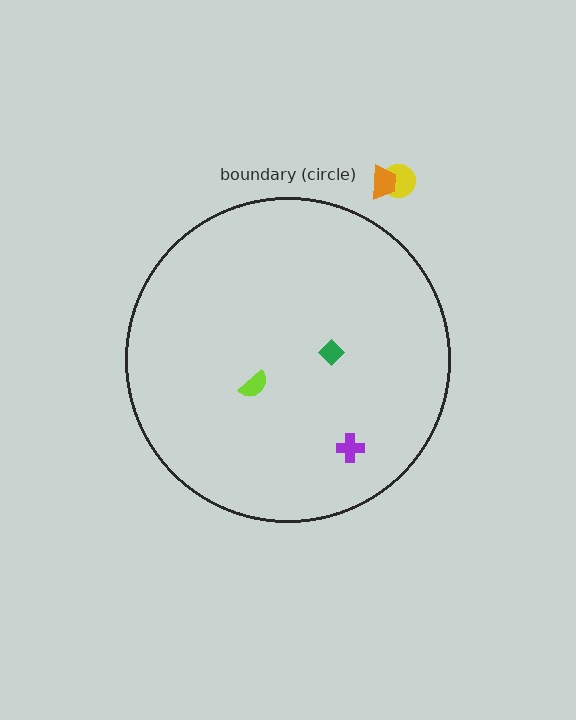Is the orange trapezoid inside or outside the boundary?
Outside.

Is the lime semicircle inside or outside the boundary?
Inside.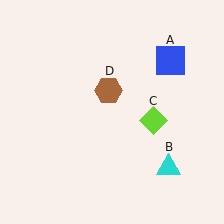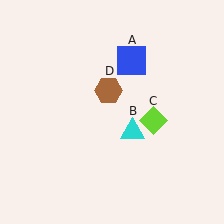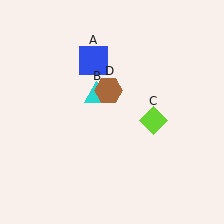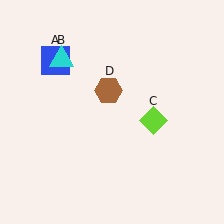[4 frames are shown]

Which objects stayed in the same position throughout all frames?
Lime diamond (object C) and brown hexagon (object D) remained stationary.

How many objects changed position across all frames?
2 objects changed position: blue square (object A), cyan triangle (object B).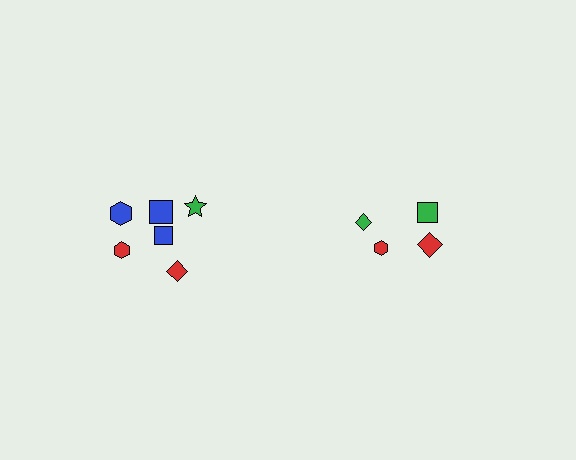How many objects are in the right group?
There are 4 objects.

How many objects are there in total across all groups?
There are 10 objects.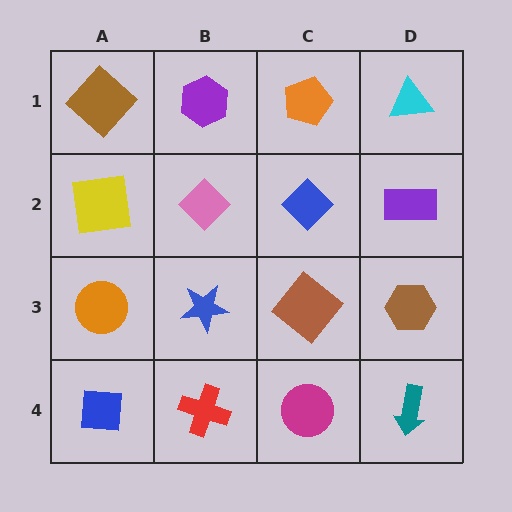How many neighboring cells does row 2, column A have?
3.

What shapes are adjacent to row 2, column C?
An orange pentagon (row 1, column C), a brown diamond (row 3, column C), a pink diamond (row 2, column B), a purple rectangle (row 2, column D).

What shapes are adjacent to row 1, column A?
A yellow square (row 2, column A), a purple hexagon (row 1, column B).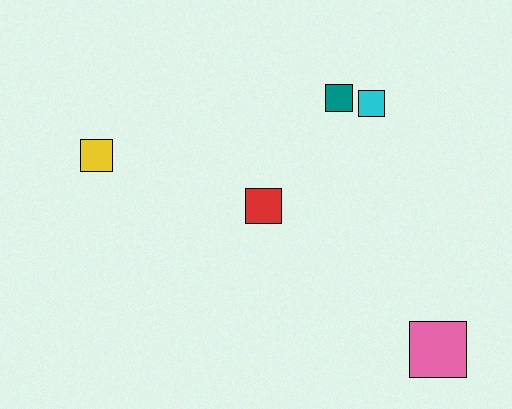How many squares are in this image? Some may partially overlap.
There are 5 squares.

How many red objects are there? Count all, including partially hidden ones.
There is 1 red object.